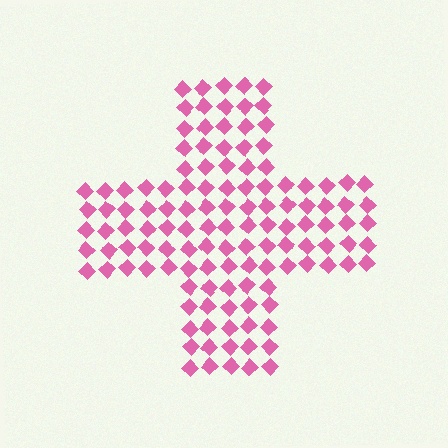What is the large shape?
The large shape is a cross.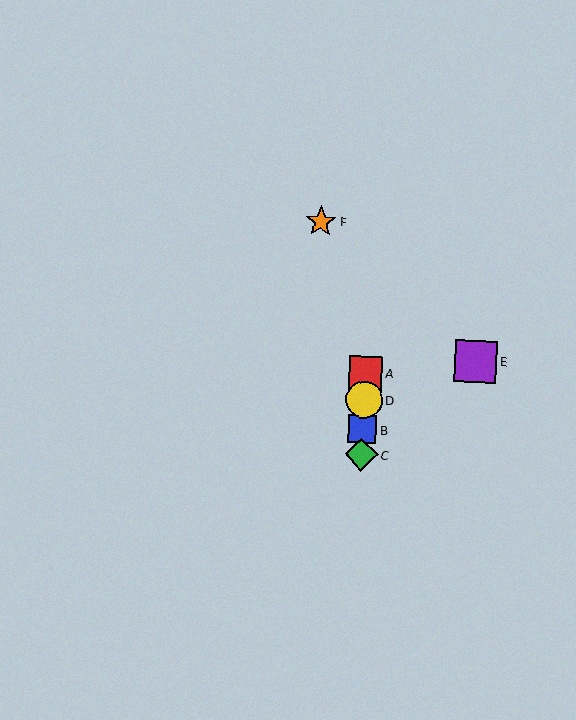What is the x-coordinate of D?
Object D is at x≈364.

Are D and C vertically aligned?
Yes, both are at x≈364.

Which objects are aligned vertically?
Objects A, B, C, D are aligned vertically.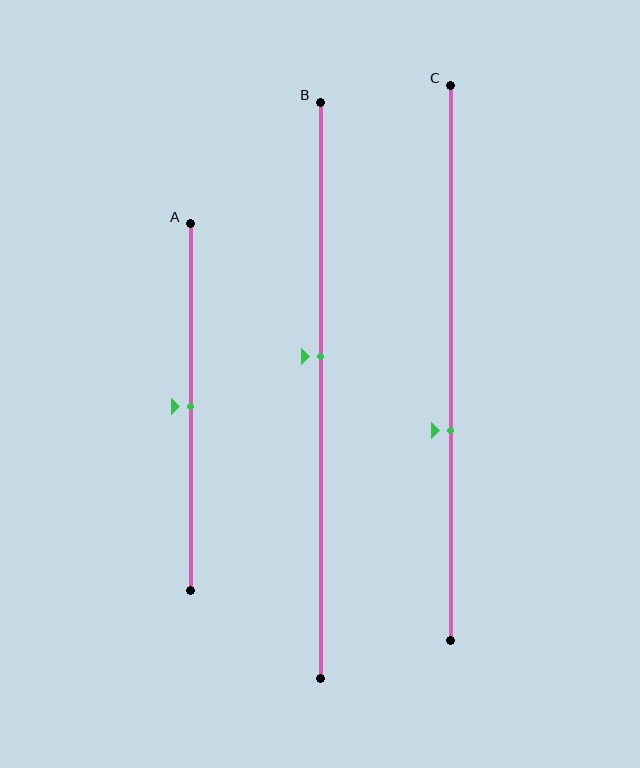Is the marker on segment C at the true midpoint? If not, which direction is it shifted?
No, the marker on segment C is shifted downward by about 12% of the segment length.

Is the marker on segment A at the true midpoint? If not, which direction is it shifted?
Yes, the marker on segment A is at the true midpoint.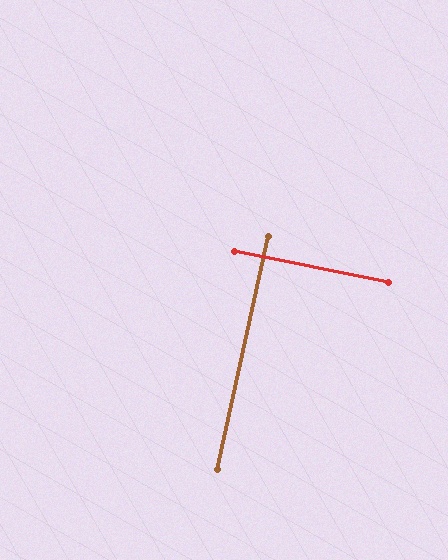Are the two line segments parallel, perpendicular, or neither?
Perpendicular — they meet at approximately 89°.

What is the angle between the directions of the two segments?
Approximately 89 degrees.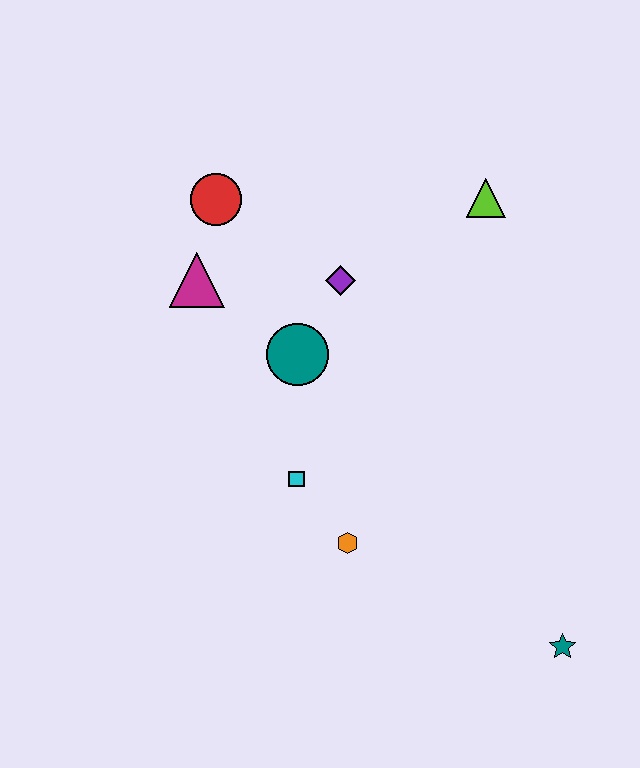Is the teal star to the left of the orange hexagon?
No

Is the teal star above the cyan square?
No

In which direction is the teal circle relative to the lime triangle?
The teal circle is to the left of the lime triangle.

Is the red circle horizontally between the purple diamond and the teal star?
No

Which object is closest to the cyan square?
The orange hexagon is closest to the cyan square.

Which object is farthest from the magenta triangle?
The teal star is farthest from the magenta triangle.